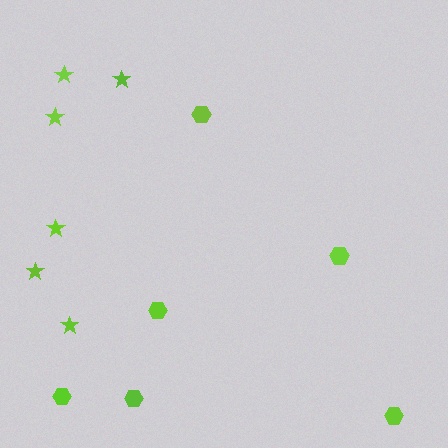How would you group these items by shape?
There are 2 groups: one group of hexagons (6) and one group of stars (6).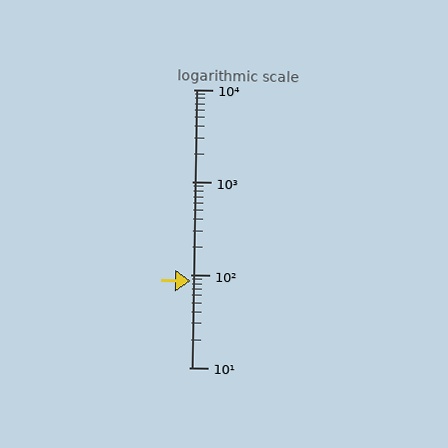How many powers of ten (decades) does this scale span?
The scale spans 3 decades, from 10 to 10000.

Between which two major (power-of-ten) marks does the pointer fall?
The pointer is between 10 and 100.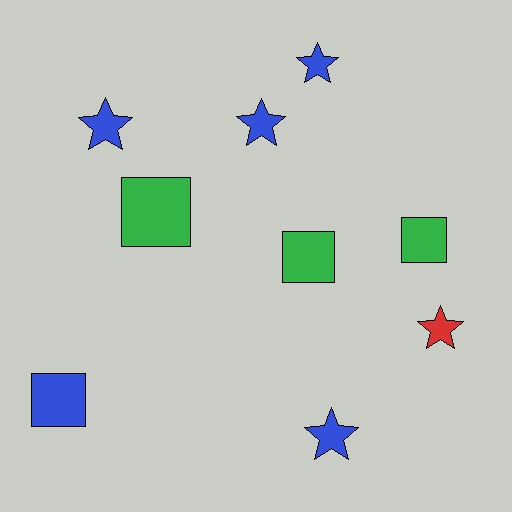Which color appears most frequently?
Blue, with 5 objects.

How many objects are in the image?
There are 9 objects.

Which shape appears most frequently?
Star, with 5 objects.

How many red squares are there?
There are no red squares.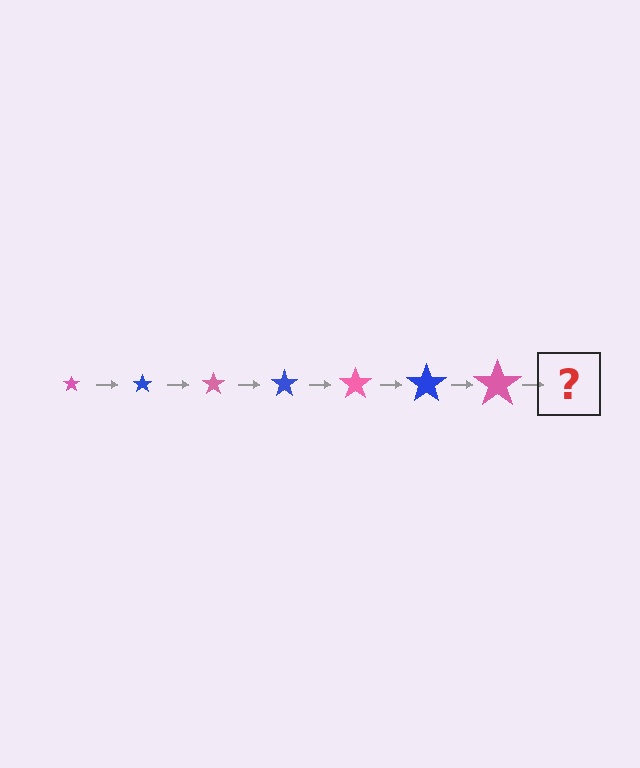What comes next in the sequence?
The next element should be a blue star, larger than the previous one.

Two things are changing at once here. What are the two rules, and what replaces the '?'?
The two rules are that the star grows larger each step and the color cycles through pink and blue. The '?' should be a blue star, larger than the previous one.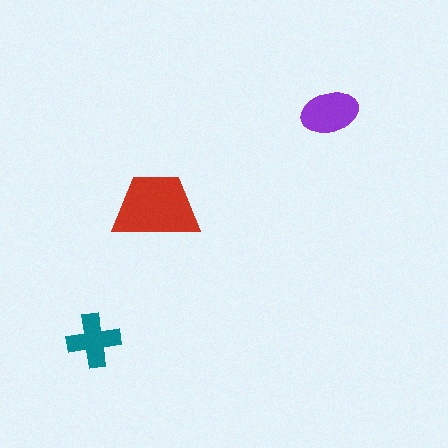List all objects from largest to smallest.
The red trapezoid, the purple ellipse, the teal cross.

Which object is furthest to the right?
The purple ellipse is rightmost.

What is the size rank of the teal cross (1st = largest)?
3rd.